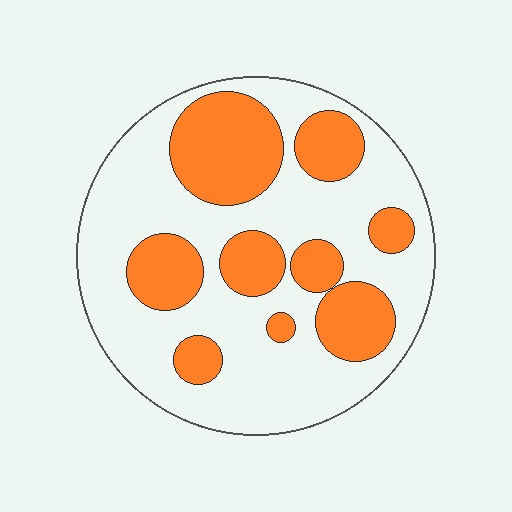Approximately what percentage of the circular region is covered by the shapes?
Approximately 35%.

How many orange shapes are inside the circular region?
9.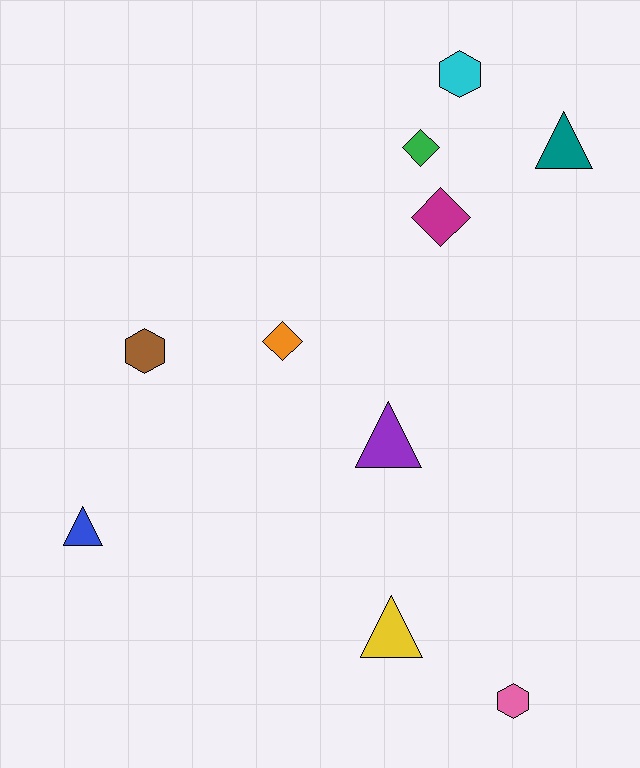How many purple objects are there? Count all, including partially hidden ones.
There is 1 purple object.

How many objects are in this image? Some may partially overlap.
There are 10 objects.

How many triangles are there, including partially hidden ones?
There are 4 triangles.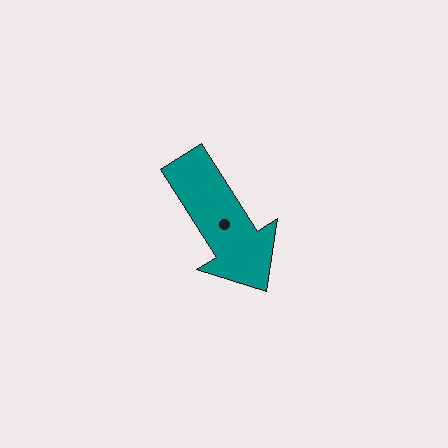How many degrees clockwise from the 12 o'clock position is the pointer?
Approximately 148 degrees.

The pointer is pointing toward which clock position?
Roughly 5 o'clock.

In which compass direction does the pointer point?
Southeast.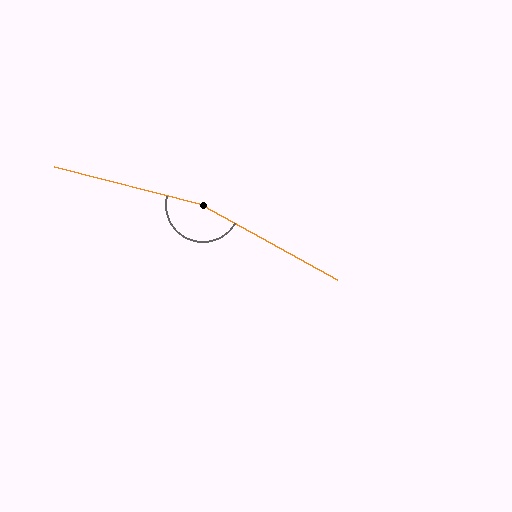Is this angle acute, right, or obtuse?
It is obtuse.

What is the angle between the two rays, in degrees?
Approximately 165 degrees.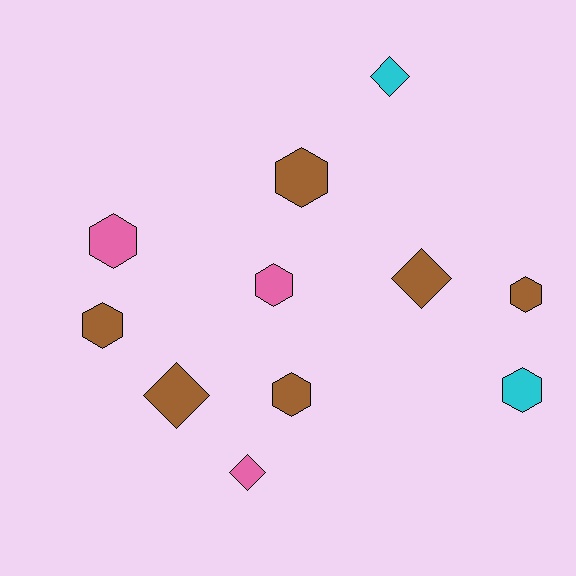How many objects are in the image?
There are 11 objects.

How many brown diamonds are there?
There are 2 brown diamonds.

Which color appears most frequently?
Brown, with 6 objects.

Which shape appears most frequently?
Hexagon, with 7 objects.